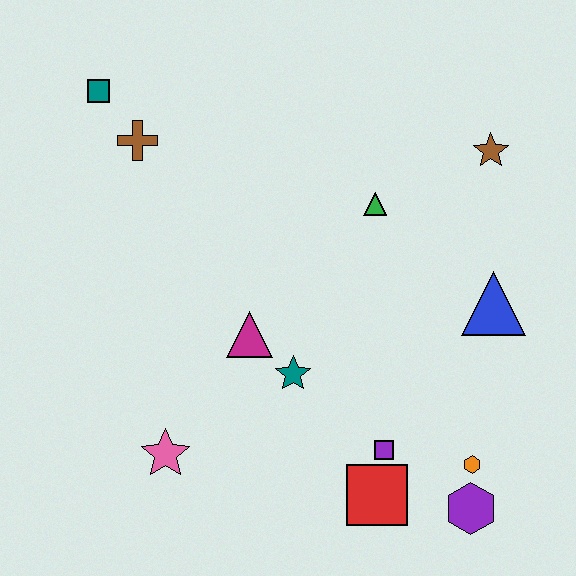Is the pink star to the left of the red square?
Yes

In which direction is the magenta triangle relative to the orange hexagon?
The magenta triangle is to the left of the orange hexagon.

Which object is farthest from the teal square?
The purple hexagon is farthest from the teal square.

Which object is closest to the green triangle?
The brown star is closest to the green triangle.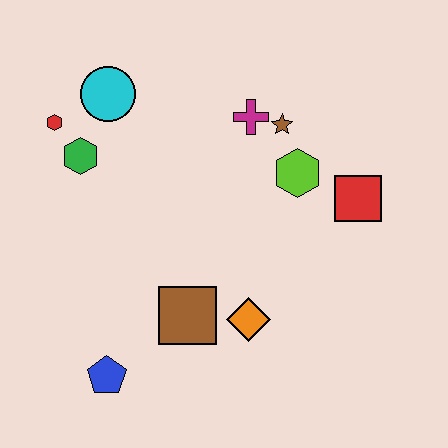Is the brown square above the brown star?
No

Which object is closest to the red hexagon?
The green hexagon is closest to the red hexagon.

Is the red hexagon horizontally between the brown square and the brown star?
No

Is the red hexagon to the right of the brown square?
No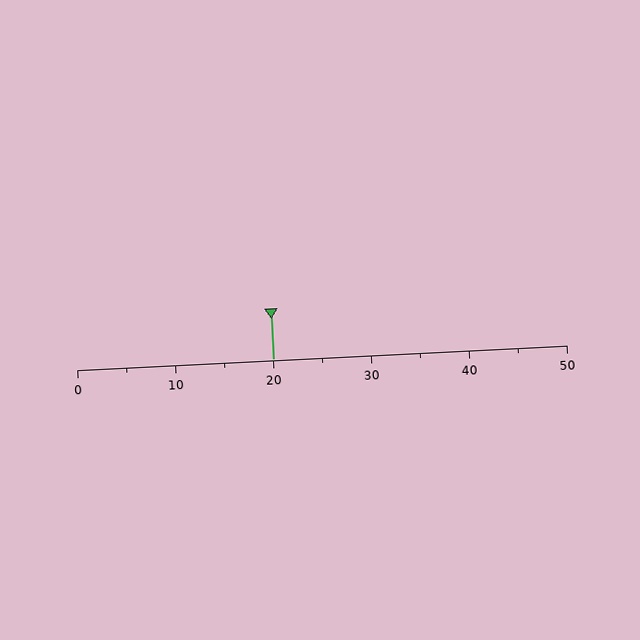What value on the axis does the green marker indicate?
The marker indicates approximately 20.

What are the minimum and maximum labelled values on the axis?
The axis runs from 0 to 50.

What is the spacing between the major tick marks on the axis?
The major ticks are spaced 10 apart.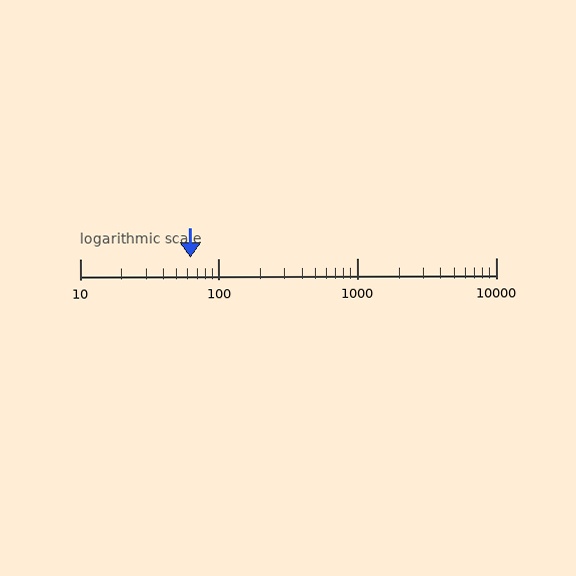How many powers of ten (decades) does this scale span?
The scale spans 3 decades, from 10 to 10000.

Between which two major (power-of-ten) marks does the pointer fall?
The pointer is between 10 and 100.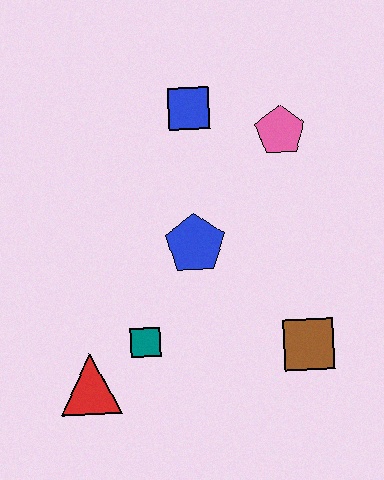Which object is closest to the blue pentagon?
The teal square is closest to the blue pentagon.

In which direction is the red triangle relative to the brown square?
The red triangle is to the left of the brown square.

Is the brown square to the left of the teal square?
No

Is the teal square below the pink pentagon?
Yes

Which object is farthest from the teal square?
The pink pentagon is farthest from the teal square.